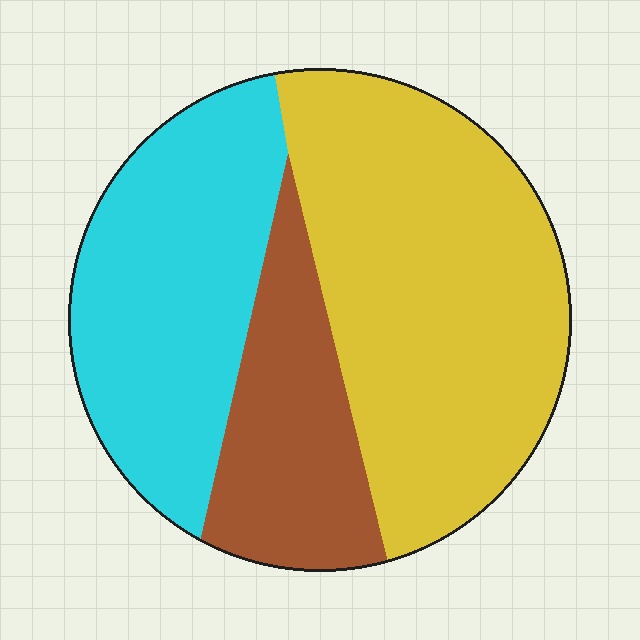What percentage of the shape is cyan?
Cyan takes up about one third (1/3) of the shape.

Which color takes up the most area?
Yellow, at roughly 50%.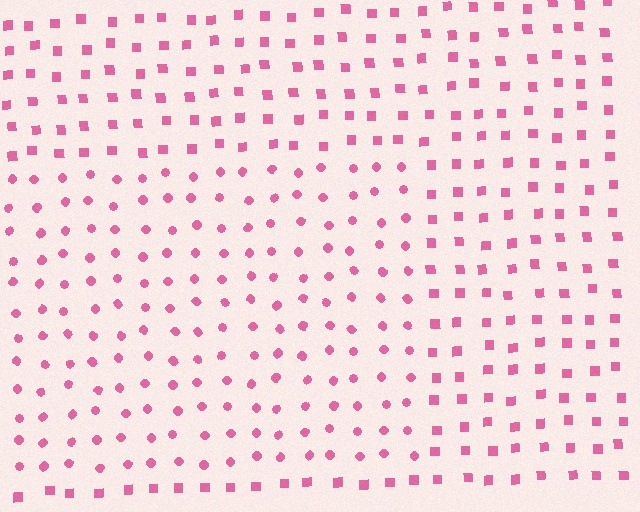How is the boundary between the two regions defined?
The boundary is defined by a change in element shape: circles inside vs. squares outside. All elements share the same color and spacing.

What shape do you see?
I see a rectangle.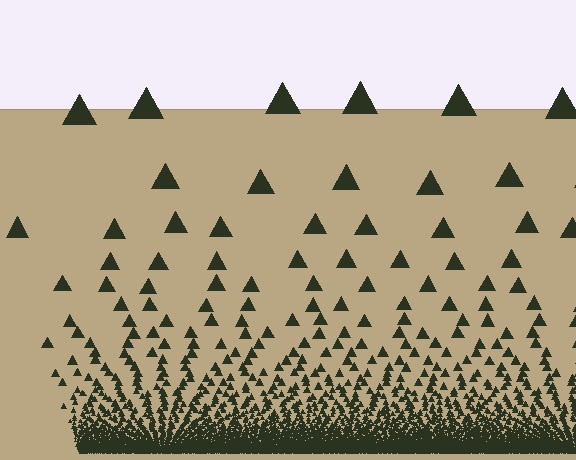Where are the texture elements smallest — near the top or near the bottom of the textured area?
Near the bottom.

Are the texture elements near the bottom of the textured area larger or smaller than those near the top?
Smaller. The gradient is inverted — elements near the bottom are smaller and denser.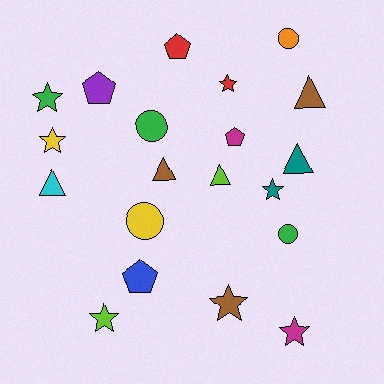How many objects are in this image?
There are 20 objects.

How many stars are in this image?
There are 7 stars.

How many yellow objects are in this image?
There are 2 yellow objects.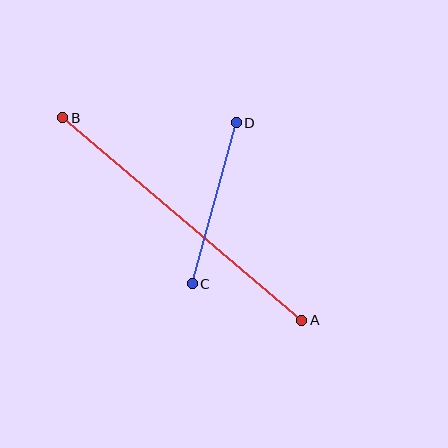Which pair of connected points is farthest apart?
Points A and B are farthest apart.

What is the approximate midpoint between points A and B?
The midpoint is at approximately (182, 219) pixels.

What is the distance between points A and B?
The distance is approximately 313 pixels.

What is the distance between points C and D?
The distance is approximately 167 pixels.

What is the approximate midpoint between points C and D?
The midpoint is at approximately (214, 203) pixels.